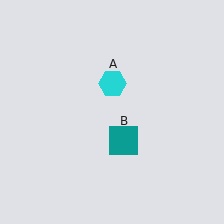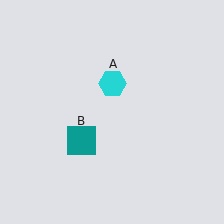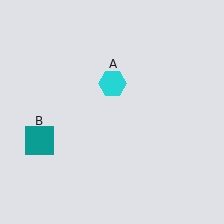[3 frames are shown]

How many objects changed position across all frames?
1 object changed position: teal square (object B).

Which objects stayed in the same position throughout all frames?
Cyan hexagon (object A) remained stationary.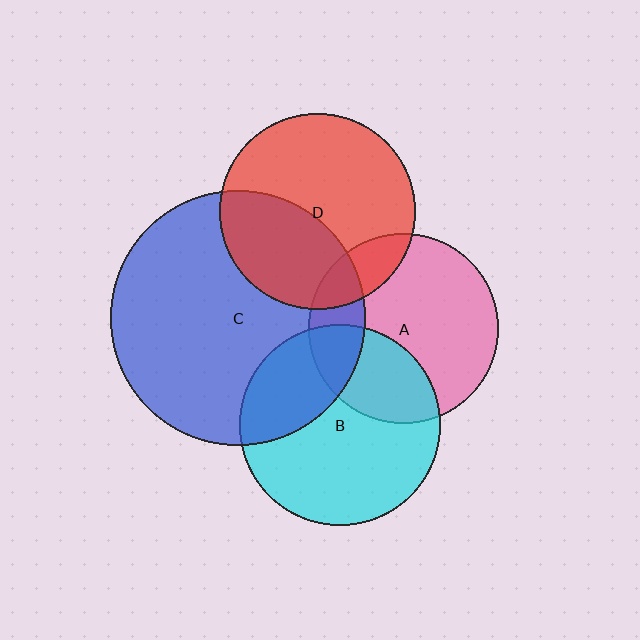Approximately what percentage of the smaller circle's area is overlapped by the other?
Approximately 20%.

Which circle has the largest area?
Circle C (blue).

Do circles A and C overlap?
Yes.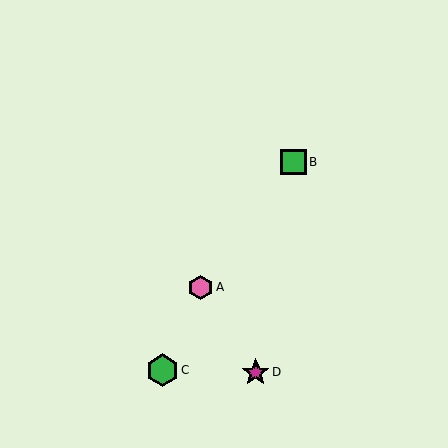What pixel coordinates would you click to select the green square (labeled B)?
Click at (294, 162) to select the green square B.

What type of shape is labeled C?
Shape C is a green hexagon.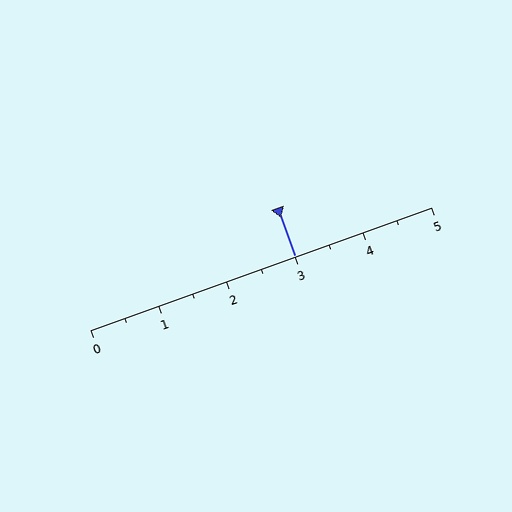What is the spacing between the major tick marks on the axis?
The major ticks are spaced 1 apart.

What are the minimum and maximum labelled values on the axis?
The axis runs from 0 to 5.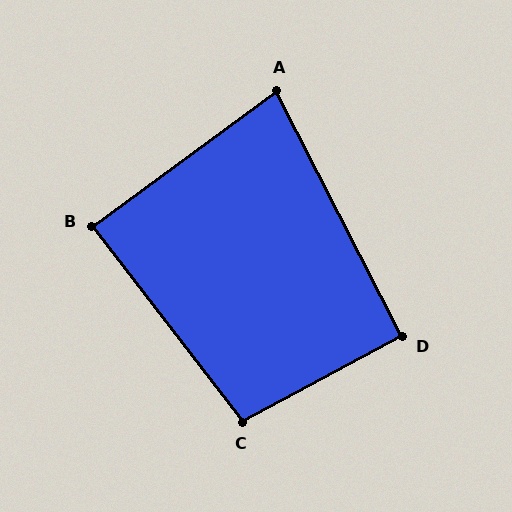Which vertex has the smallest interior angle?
A, at approximately 81 degrees.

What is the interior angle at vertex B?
Approximately 89 degrees (approximately right).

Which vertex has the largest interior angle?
C, at approximately 99 degrees.